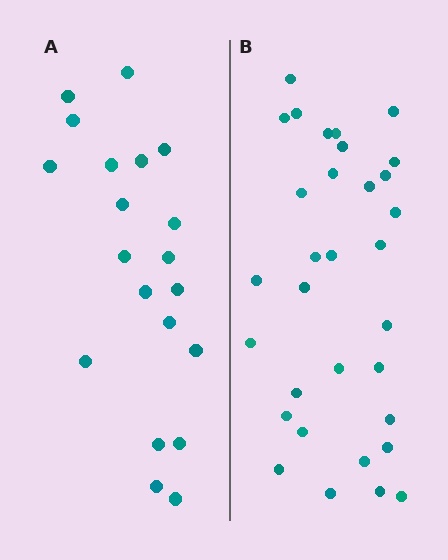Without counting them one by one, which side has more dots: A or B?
Region B (the right region) has more dots.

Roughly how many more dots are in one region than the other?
Region B has roughly 12 or so more dots than region A.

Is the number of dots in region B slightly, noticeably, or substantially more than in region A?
Region B has substantially more. The ratio is roughly 1.6 to 1.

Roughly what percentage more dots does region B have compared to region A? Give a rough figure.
About 60% more.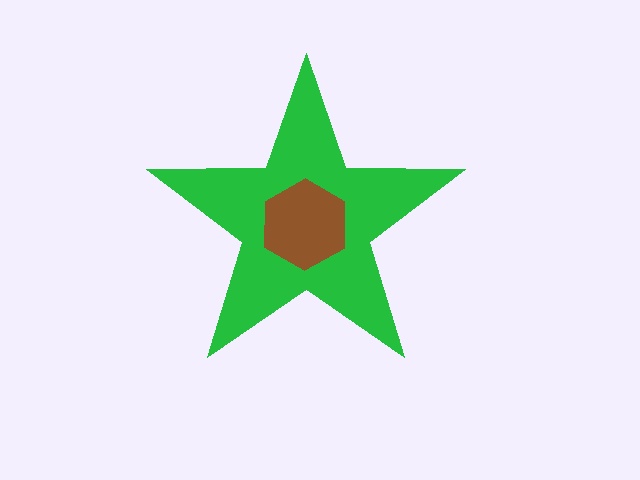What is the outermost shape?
The green star.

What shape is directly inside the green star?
The brown hexagon.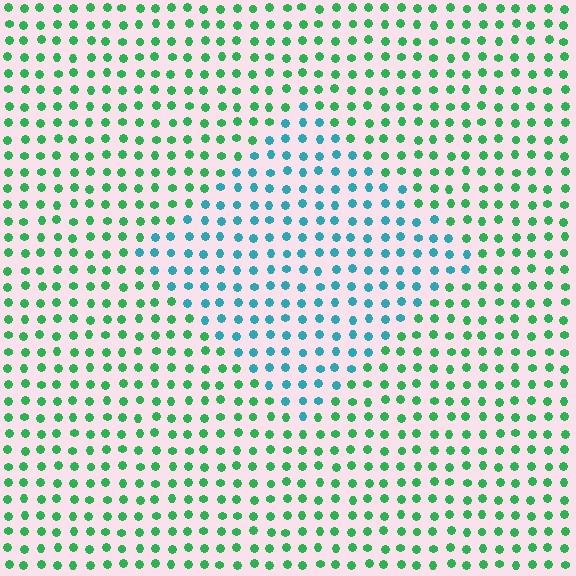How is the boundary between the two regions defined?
The boundary is defined purely by a slight shift in hue (about 48 degrees). Spacing, size, and orientation are identical on both sides.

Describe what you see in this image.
The image is filled with small green elements in a uniform arrangement. A diamond-shaped region is visible where the elements are tinted to a slightly different hue, forming a subtle color boundary.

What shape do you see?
I see a diamond.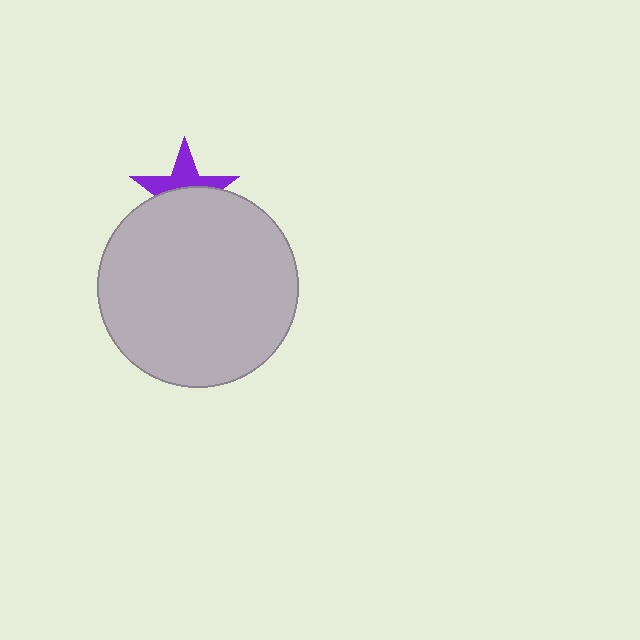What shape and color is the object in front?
The object in front is a light gray circle.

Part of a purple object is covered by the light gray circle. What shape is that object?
It is a star.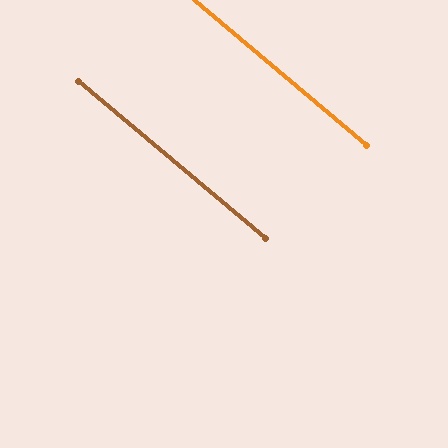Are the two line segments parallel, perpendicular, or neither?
Parallel — their directions differ by only 0.5°.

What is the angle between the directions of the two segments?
Approximately 1 degree.